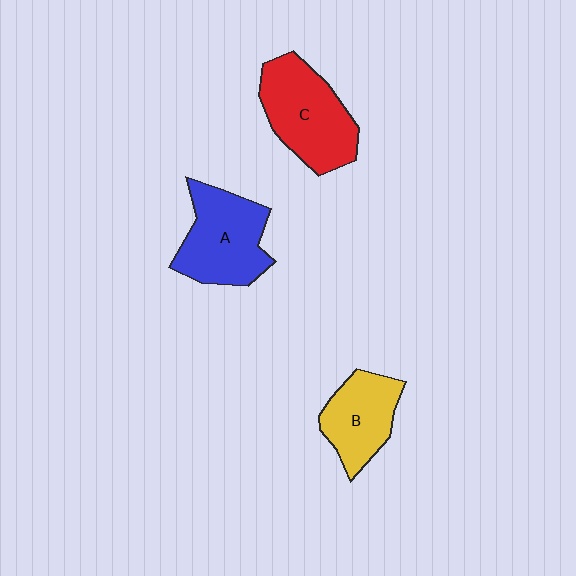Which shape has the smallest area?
Shape B (yellow).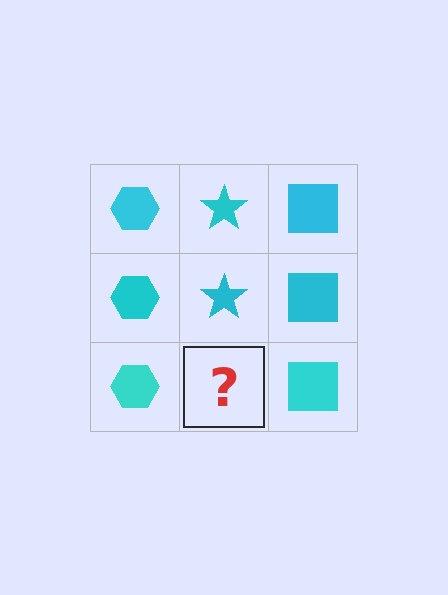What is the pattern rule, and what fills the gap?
The rule is that each column has a consistent shape. The gap should be filled with a cyan star.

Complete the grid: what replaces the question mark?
The question mark should be replaced with a cyan star.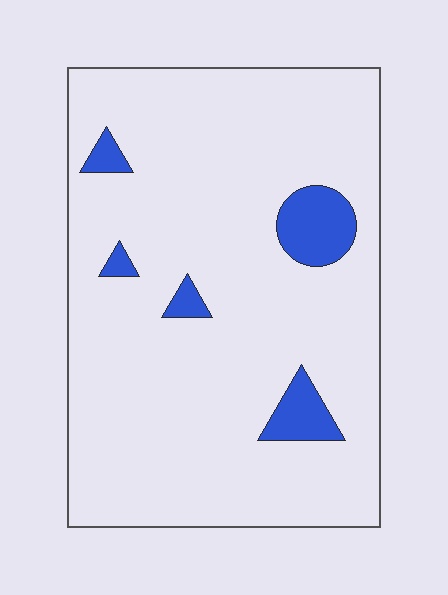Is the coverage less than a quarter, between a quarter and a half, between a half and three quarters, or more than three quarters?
Less than a quarter.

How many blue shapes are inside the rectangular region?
5.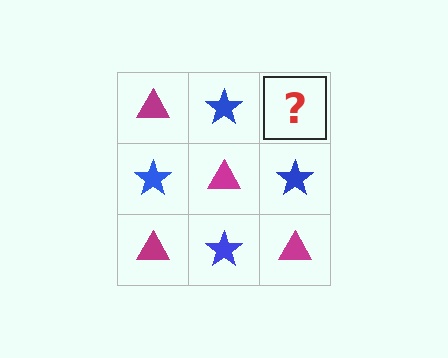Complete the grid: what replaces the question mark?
The question mark should be replaced with a magenta triangle.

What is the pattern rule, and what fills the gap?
The rule is that it alternates magenta triangle and blue star in a checkerboard pattern. The gap should be filled with a magenta triangle.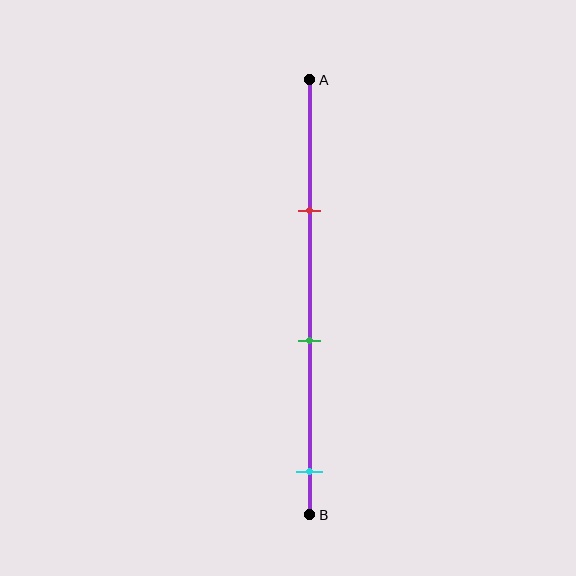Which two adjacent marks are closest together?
The red and green marks are the closest adjacent pair.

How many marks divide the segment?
There are 3 marks dividing the segment.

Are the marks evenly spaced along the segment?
Yes, the marks are approximately evenly spaced.